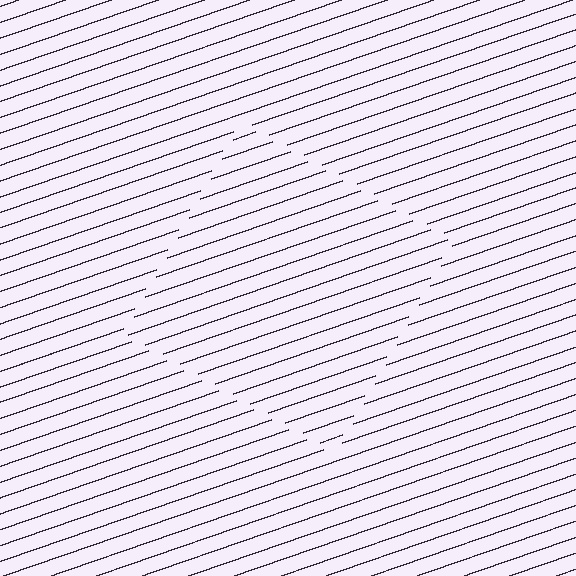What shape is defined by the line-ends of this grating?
An illusory square. The interior of the shape contains the same grating, shifted by half a period — the contour is defined by the phase discontinuity where line-ends from the inner and outer gratings abut.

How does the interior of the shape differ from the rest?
The interior of the shape contains the same grating, shifted by half a period — the contour is defined by the phase discontinuity where line-ends from the inner and outer gratings abut.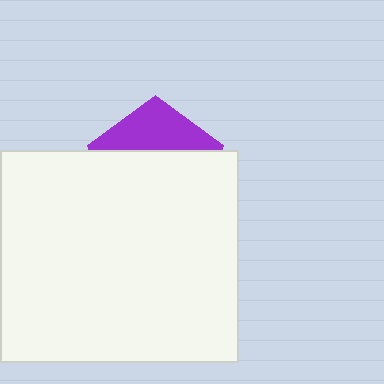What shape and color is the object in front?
The object in front is a white rectangle.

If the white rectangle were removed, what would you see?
You would see the complete purple pentagon.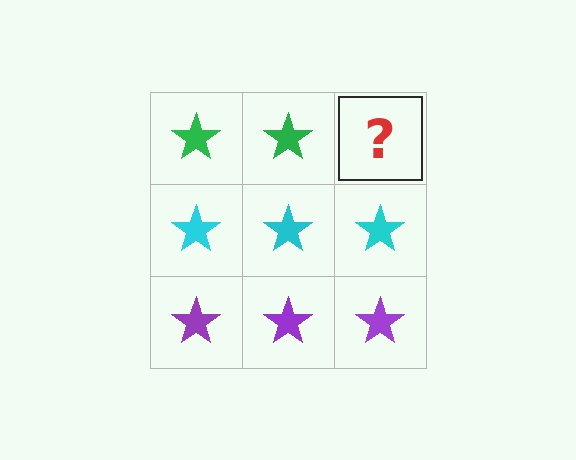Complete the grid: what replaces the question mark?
The question mark should be replaced with a green star.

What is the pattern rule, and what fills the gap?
The rule is that each row has a consistent color. The gap should be filled with a green star.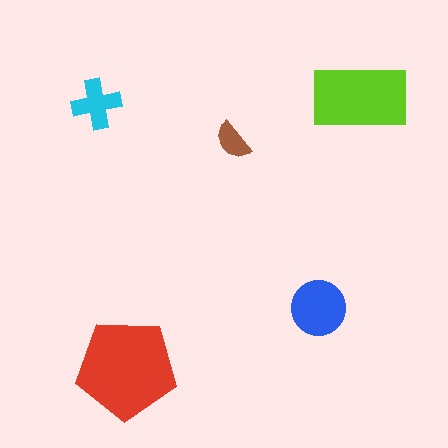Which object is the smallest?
The brown semicircle.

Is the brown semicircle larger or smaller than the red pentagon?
Smaller.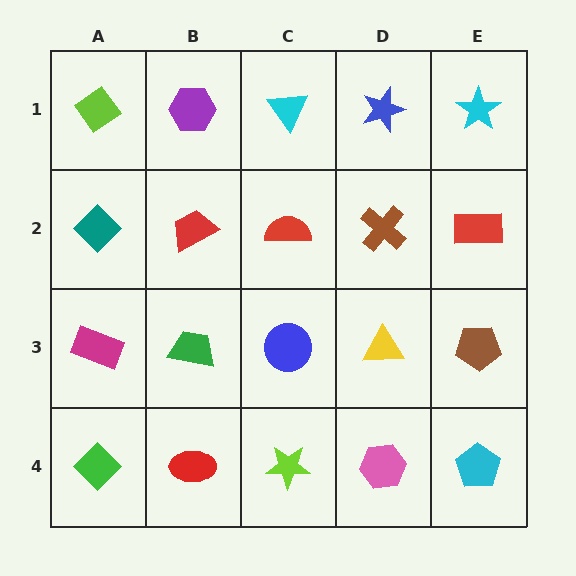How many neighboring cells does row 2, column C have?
4.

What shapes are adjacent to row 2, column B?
A purple hexagon (row 1, column B), a green trapezoid (row 3, column B), a teal diamond (row 2, column A), a red semicircle (row 2, column C).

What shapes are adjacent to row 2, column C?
A cyan triangle (row 1, column C), a blue circle (row 3, column C), a red trapezoid (row 2, column B), a brown cross (row 2, column D).